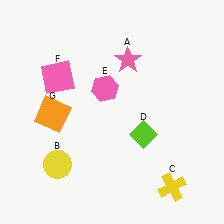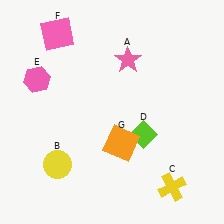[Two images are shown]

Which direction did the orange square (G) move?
The orange square (G) moved right.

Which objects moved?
The objects that moved are: the pink hexagon (E), the pink square (F), the orange square (G).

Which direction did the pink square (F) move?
The pink square (F) moved up.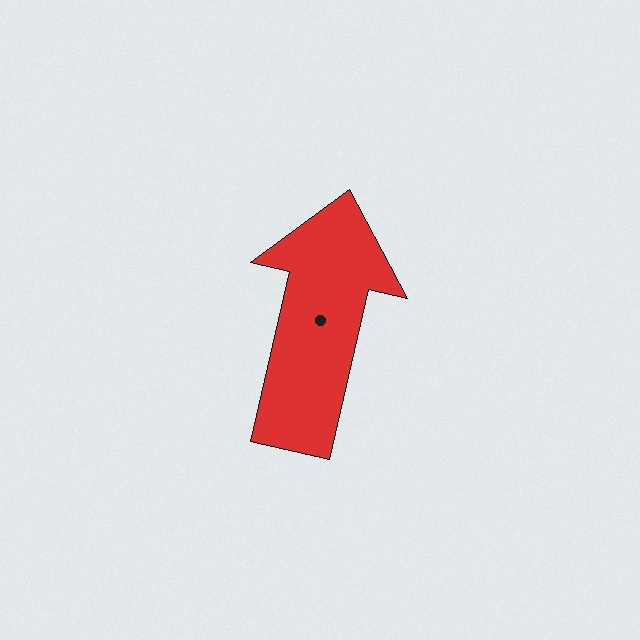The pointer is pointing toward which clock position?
Roughly 12 o'clock.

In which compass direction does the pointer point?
North.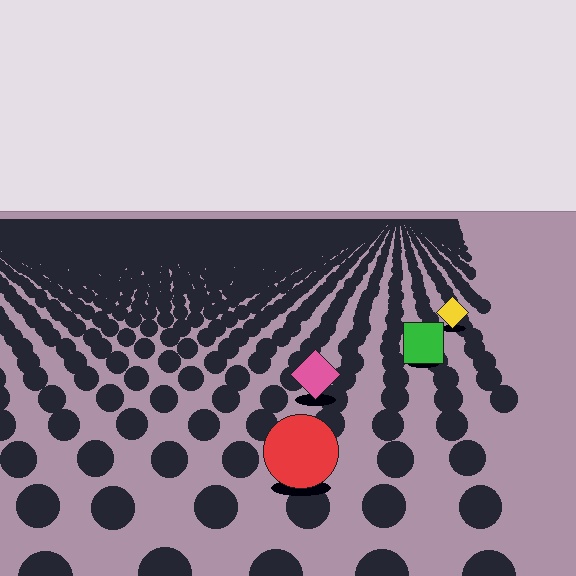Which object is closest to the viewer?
The red circle is closest. The texture marks near it are larger and more spread out.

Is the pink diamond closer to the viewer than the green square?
Yes. The pink diamond is closer — you can tell from the texture gradient: the ground texture is coarser near it.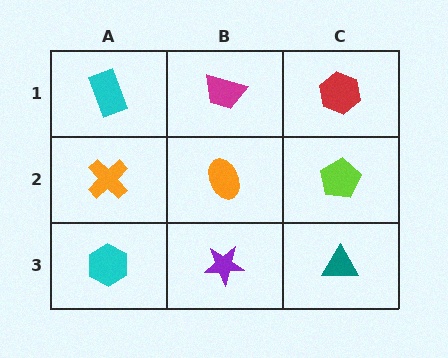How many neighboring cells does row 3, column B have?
3.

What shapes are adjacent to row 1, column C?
A lime pentagon (row 2, column C), a magenta trapezoid (row 1, column B).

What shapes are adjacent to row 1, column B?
An orange ellipse (row 2, column B), a cyan rectangle (row 1, column A), a red hexagon (row 1, column C).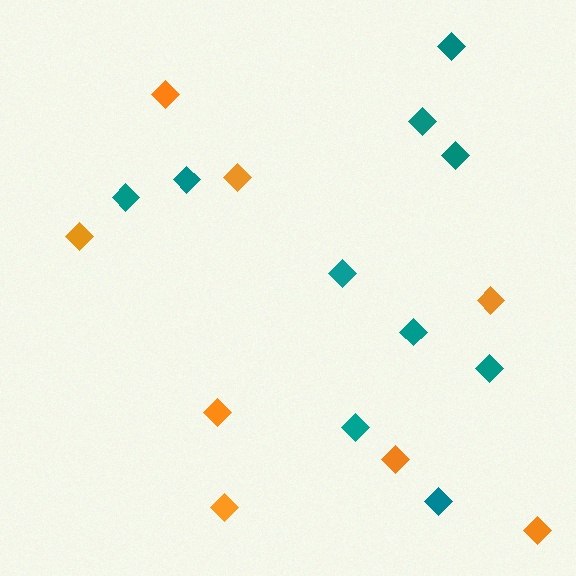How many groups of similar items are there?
There are 2 groups: one group of teal diamonds (10) and one group of orange diamonds (8).